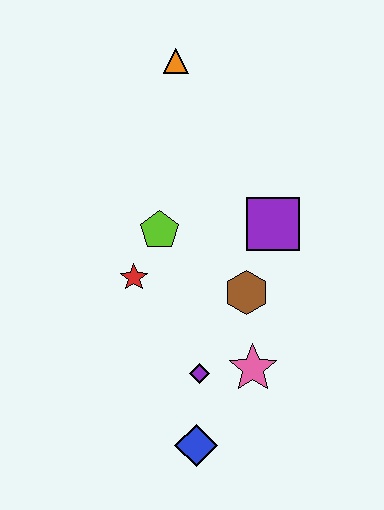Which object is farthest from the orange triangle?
The blue diamond is farthest from the orange triangle.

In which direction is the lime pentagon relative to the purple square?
The lime pentagon is to the left of the purple square.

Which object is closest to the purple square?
The brown hexagon is closest to the purple square.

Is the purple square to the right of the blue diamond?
Yes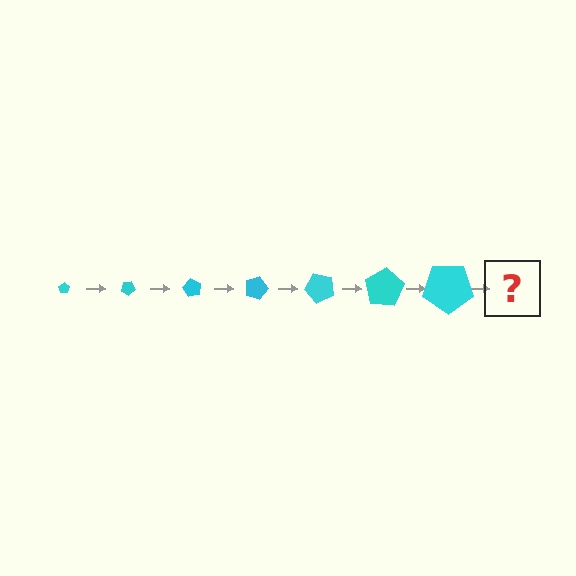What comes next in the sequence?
The next element should be a pentagon, larger than the previous one and rotated 210 degrees from the start.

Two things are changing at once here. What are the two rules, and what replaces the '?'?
The two rules are that the pentagon grows larger each step and it rotates 30 degrees each step. The '?' should be a pentagon, larger than the previous one and rotated 210 degrees from the start.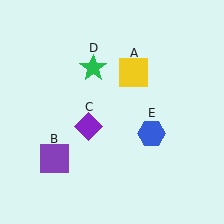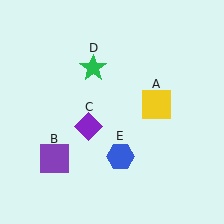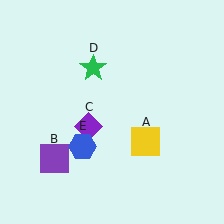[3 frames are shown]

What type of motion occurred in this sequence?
The yellow square (object A), blue hexagon (object E) rotated clockwise around the center of the scene.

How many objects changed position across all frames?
2 objects changed position: yellow square (object A), blue hexagon (object E).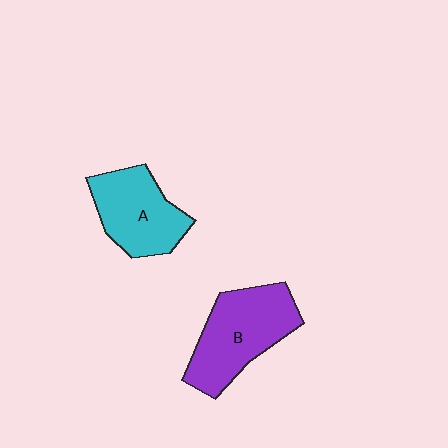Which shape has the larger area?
Shape B (purple).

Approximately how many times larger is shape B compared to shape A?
Approximately 1.2 times.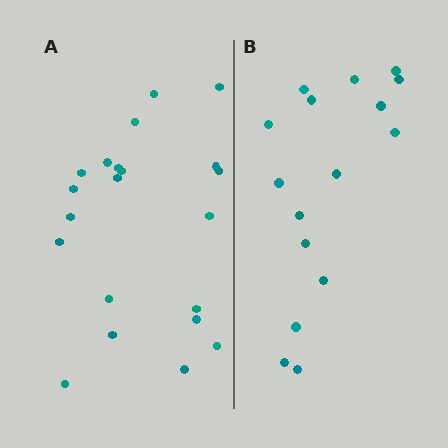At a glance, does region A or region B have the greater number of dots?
Region A (the left region) has more dots.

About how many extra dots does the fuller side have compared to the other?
Region A has about 5 more dots than region B.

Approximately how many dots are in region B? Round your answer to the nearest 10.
About 20 dots. (The exact count is 16, which rounds to 20.)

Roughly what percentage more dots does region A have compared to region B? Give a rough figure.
About 30% more.